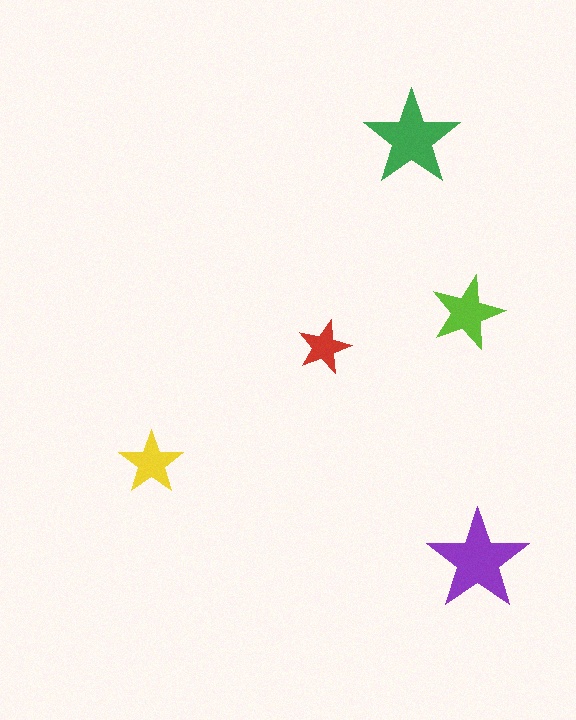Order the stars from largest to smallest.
the purple one, the green one, the lime one, the yellow one, the red one.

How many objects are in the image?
There are 5 objects in the image.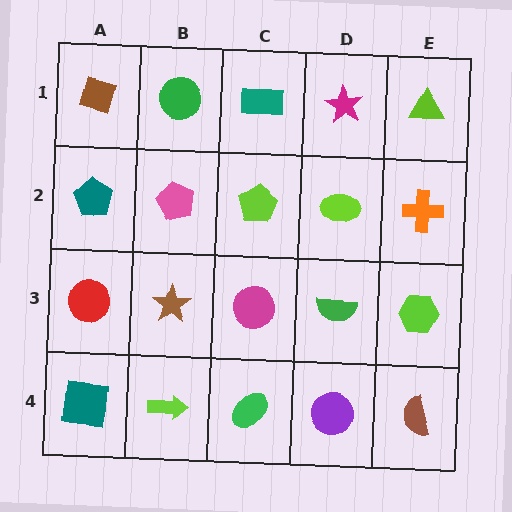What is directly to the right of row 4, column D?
A brown semicircle.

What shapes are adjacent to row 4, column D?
A green semicircle (row 3, column D), a green ellipse (row 4, column C), a brown semicircle (row 4, column E).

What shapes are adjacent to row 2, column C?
A teal rectangle (row 1, column C), a magenta circle (row 3, column C), a pink pentagon (row 2, column B), a lime ellipse (row 2, column D).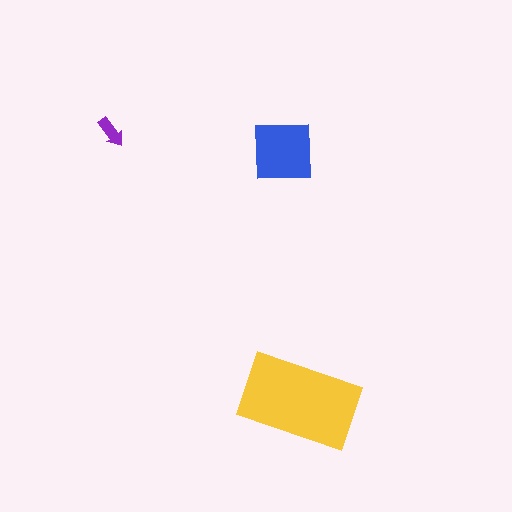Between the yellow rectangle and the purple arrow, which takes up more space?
The yellow rectangle.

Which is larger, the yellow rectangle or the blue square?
The yellow rectangle.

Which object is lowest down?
The yellow rectangle is bottommost.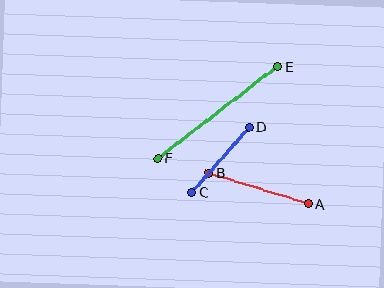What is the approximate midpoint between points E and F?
The midpoint is at approximately (217, 112) pixels.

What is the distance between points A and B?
The distance is approximately 104 pixels.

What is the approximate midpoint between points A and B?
The midpoint is at approximately (258, 188) pixels.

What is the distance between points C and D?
The distance is approximately 86 pixels.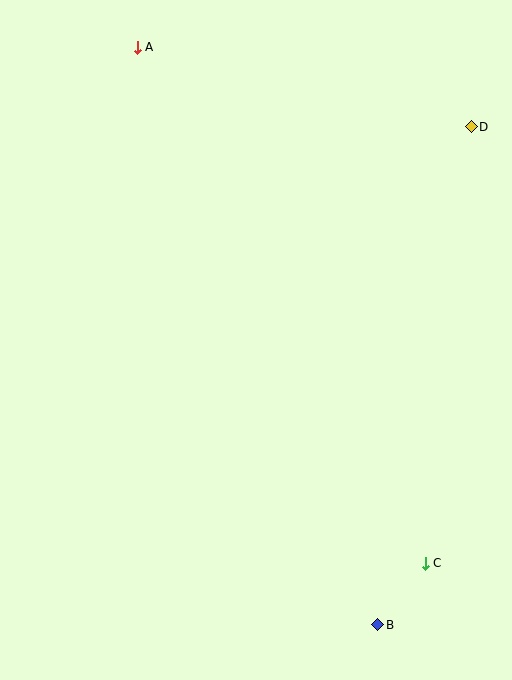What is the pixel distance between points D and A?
The distance between D and A is 344 pixels.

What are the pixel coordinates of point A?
Point A is at (137, 47).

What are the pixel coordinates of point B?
Point B is at (377, 625).